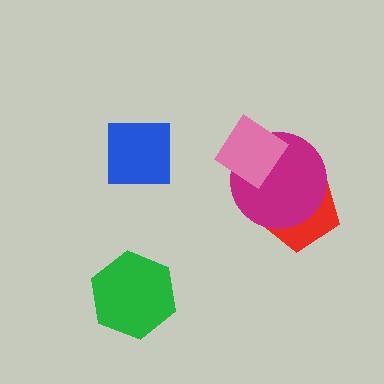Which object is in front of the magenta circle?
The pink diamond is in front of the magenta circle.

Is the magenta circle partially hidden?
Yes, it is partially covered by another shape.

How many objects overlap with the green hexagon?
0 objects overlap with the green hexagon.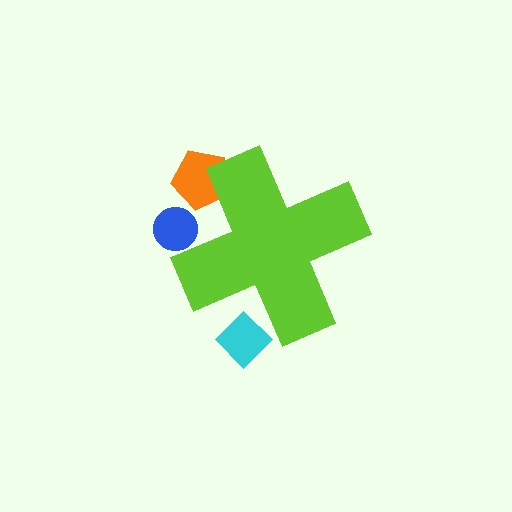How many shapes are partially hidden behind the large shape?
3 shapes are partially hidden.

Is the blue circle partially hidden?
Yes, the blue circle is partially hidden behind the lime cross.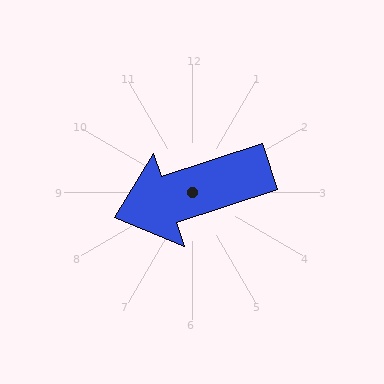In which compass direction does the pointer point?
West.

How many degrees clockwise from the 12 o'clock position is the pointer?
Approximately 252 degrees.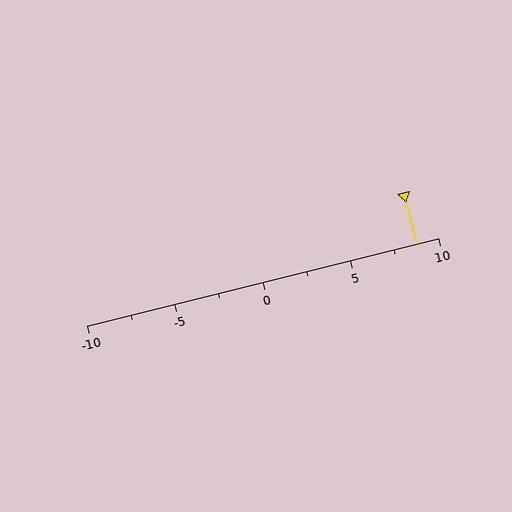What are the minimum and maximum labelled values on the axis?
The axis runs from -10 to 10.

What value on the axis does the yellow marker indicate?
The marker indicates approximately 8.8.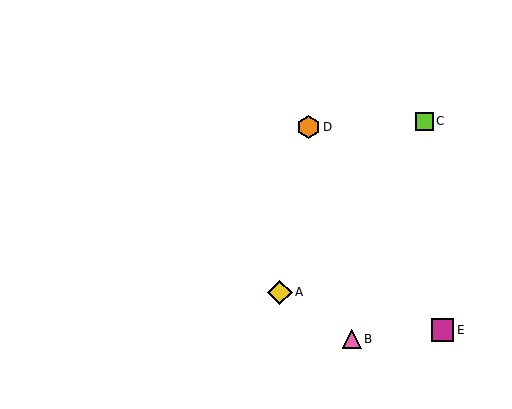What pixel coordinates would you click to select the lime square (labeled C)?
Click at (424, 121) to select the lime square C.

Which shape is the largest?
The yellow diamond (labeled A) is the largest.